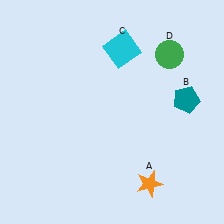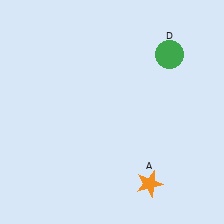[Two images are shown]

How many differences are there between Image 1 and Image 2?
There are 2 differences between the two images.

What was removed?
The teal pentagon (B), the cyan square (C) were removed in Image 2.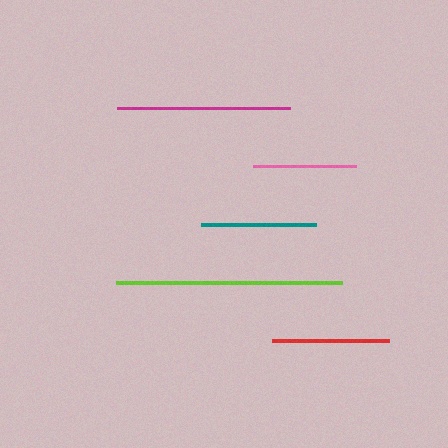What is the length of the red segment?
The red segment is approximately 118 pixels long.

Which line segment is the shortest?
The pink line is the shortest at approximately 103 pixels.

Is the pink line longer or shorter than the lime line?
The lime line is longer than the pink line.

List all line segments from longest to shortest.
From longest to shortest: lime, magenta, red, teal, pink.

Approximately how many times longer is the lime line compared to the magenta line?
The lime line is approximately 1.3 times the length of the magenta line.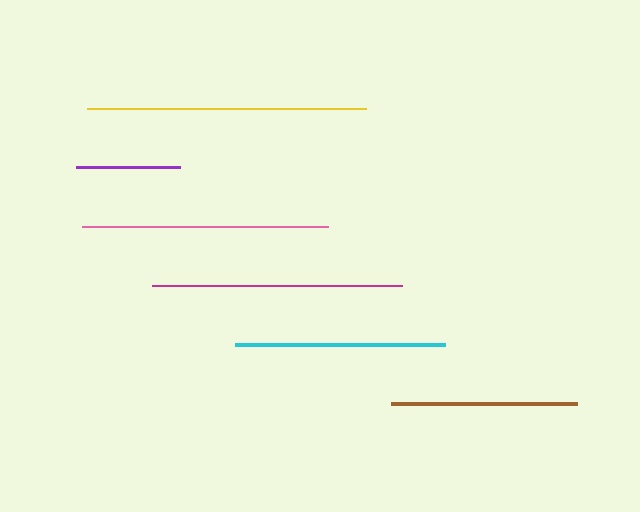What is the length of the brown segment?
The brown segment is approximately 187 pixels long.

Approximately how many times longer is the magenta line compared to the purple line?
The magenta line is approximately 2.4 times the length of the purple line.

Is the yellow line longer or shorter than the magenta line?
The yellow line is longer than the magenta line.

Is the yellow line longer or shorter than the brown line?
The yellow line is longer than the brown line.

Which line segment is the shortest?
The purple line is the shortest at approximately 104 pixels.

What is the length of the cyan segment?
The cyan segment is approximately 210 pixels long.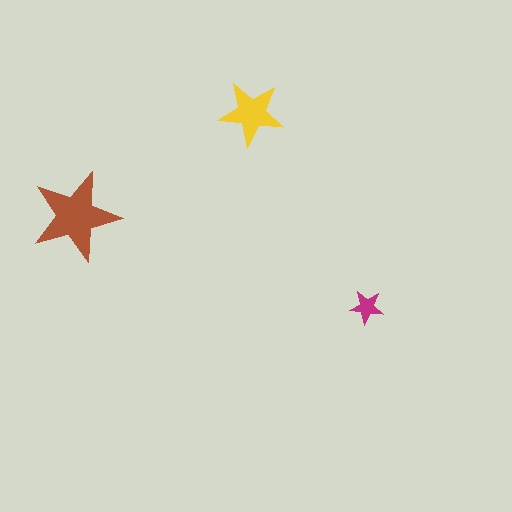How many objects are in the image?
There are 3 objects in the image.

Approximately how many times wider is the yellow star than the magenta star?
About 2 times wider.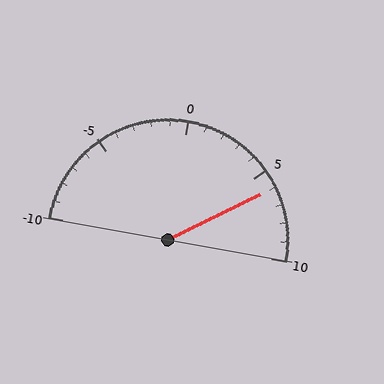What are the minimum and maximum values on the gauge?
The gauge ranges from -10 to 10.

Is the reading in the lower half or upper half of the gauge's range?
The reading is in the upper half of the range (-10 to 10).